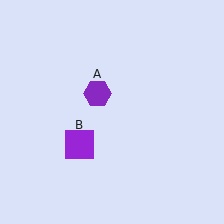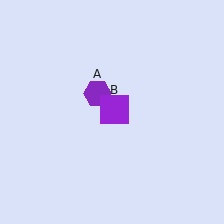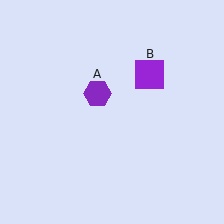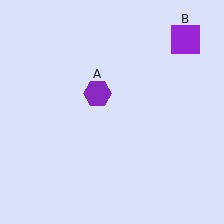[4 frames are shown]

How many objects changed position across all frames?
1 object changed position: purple square (object B).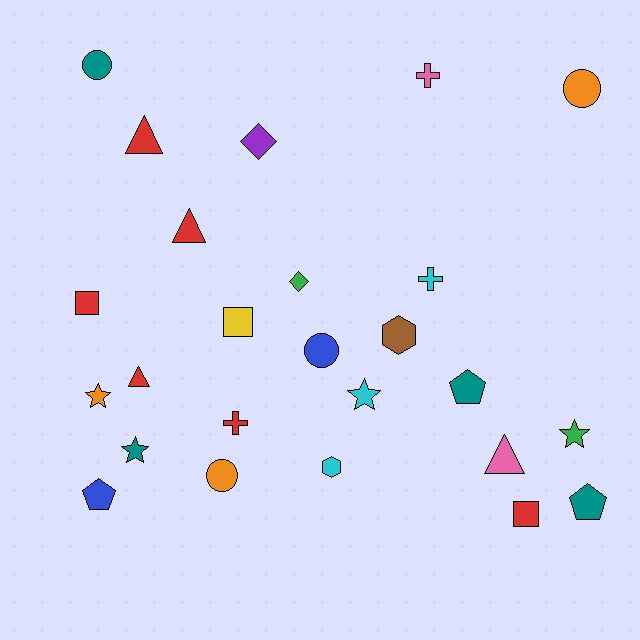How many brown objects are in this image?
There is 1 brown object.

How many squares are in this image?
There are 3 squares.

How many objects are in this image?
There are 25 objects.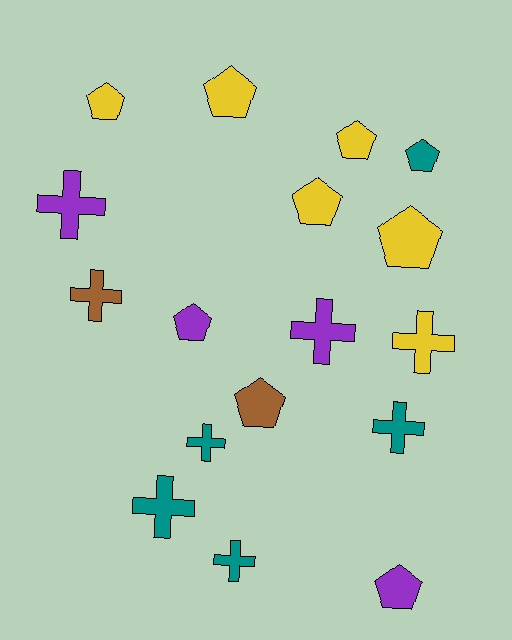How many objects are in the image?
There are 17 objects.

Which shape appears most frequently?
Pentagon, with 9 objects.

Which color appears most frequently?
Yellow, with 6 objects.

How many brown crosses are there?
There is 1 brown cross.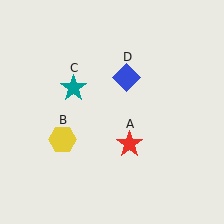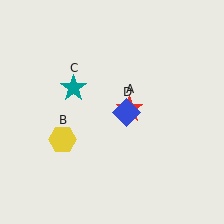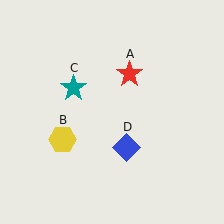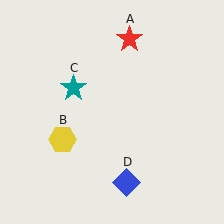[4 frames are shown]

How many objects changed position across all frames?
2 objects changed position: red star (object A), blue diamond (object D).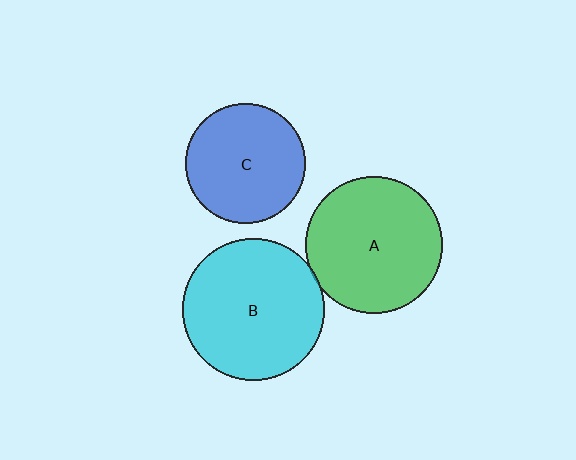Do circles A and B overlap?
Yes.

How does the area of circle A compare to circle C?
Approximately 1.3 times.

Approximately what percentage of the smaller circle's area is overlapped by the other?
Approximately 5%.